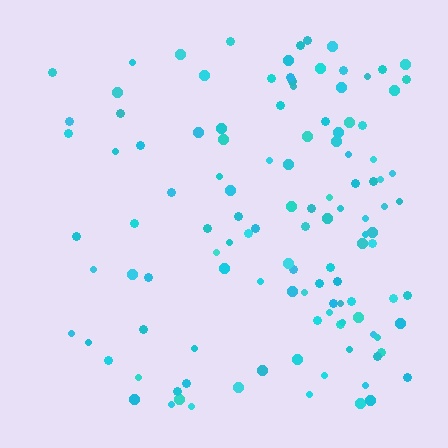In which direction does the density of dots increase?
From left to right, with the right side densest.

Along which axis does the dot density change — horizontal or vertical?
Horizontal.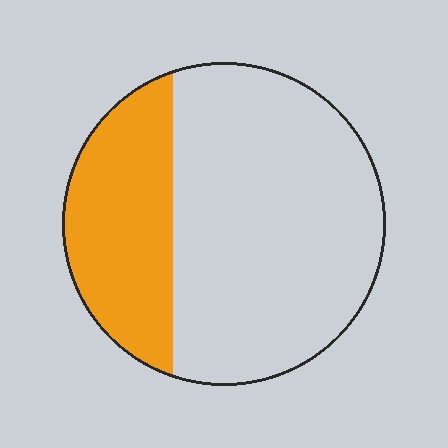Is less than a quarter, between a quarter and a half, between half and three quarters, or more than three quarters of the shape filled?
Between a quarter and a half.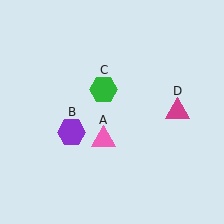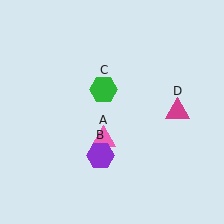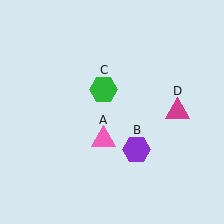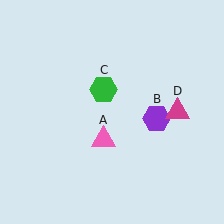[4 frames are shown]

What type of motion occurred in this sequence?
The purple hexagon (object B) rotated counterclockwise around the center of the scene.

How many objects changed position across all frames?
1 object changed position: purple hexagon (object B).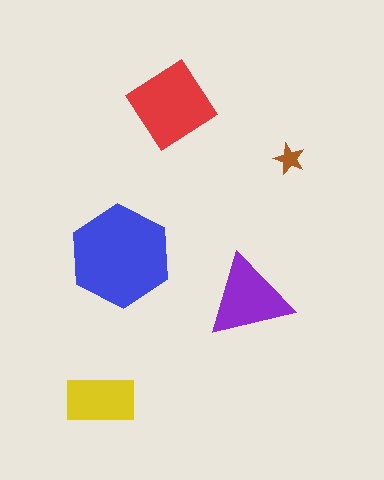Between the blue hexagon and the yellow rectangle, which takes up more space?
The blue hexagon.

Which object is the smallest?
The brown star.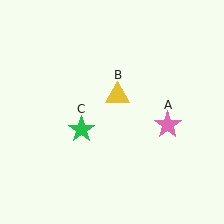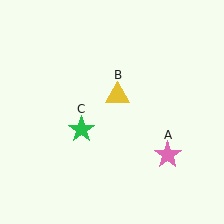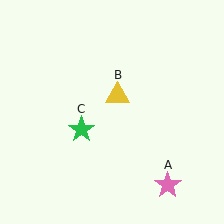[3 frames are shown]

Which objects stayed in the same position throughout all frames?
Yellow triangle (object B) and green star (object C) remained stationary.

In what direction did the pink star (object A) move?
The pink star (object A) moved down.